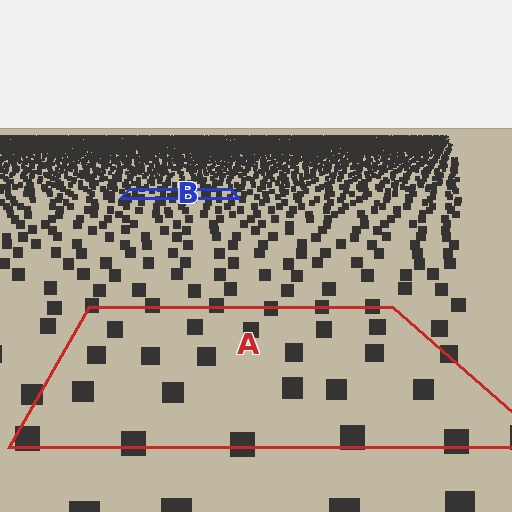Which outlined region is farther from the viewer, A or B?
Region B is farther from the viewer — the texture elements inside it appear smaller and more densely packed.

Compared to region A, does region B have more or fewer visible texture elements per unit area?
Region B has more texture elements per unit area — they are packed more densely because it is farther away.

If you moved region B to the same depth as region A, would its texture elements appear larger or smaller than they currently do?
They would appear larger. At a closer depth, the same texture elements are projected at a bigger on-screen size.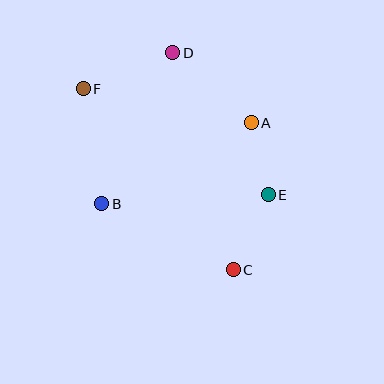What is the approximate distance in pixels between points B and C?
The distance between B and C is approximately 147 pixels.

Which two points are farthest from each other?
Points C and F are farthest from each other.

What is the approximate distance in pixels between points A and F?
The distance between A and F is approximately 171 pixels.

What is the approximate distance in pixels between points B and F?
The distance between B and F is approximately 116 pixels.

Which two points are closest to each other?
Points A and E are closest to each other.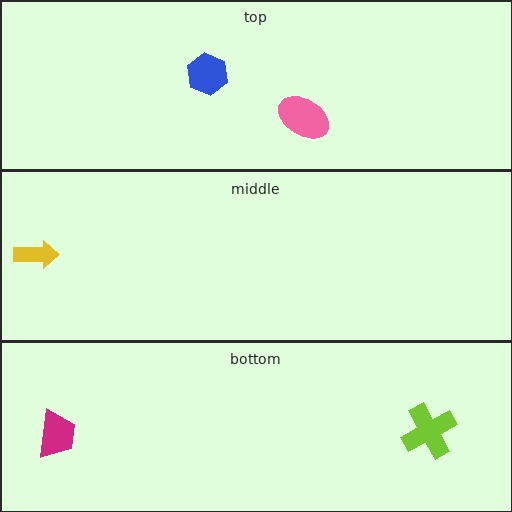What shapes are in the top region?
The blue hexagon, the pink ellipse.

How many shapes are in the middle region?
1.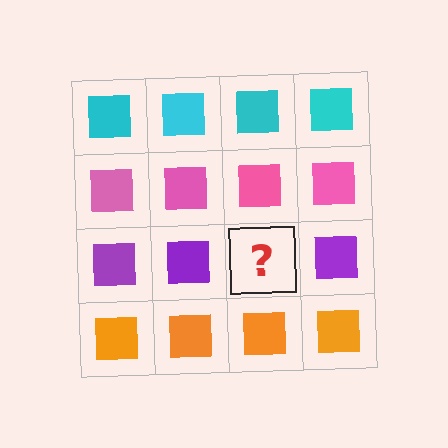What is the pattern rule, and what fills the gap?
The rule is that each row has a consistent color. The gap should be filled with a purple square.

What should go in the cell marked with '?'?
The missing cell should contain a purple square.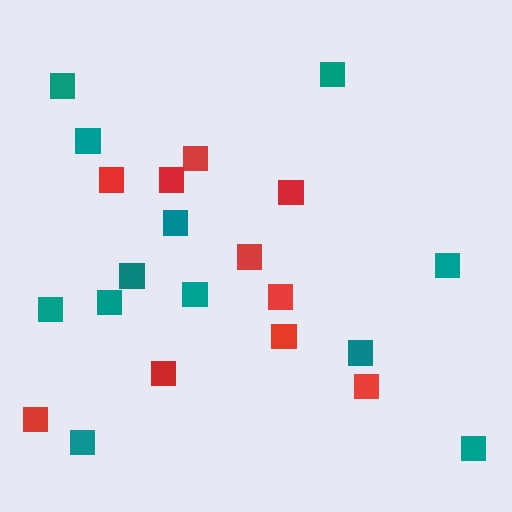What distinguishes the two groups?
There are 2 groups: one group of teal squares (12) and one group of red squares (10).